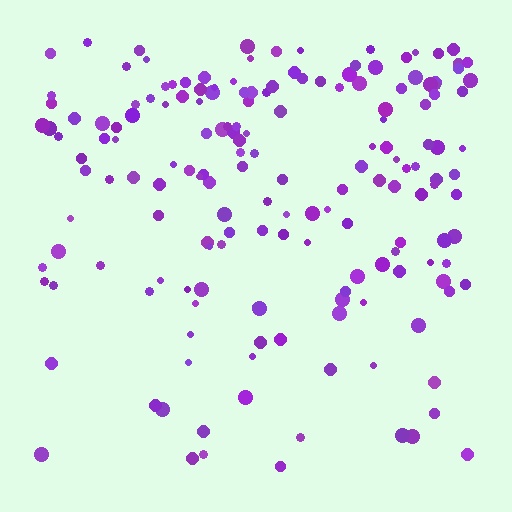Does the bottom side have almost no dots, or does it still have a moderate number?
Still a moderate number, just noticeably fewer than the top.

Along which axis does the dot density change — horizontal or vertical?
Vertical.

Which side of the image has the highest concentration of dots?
The top.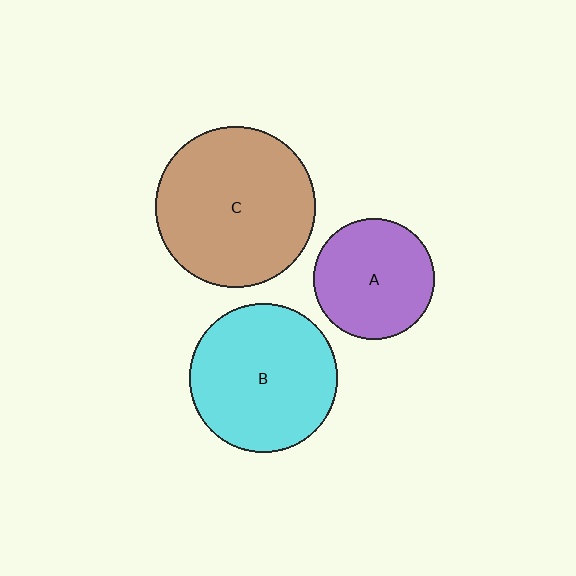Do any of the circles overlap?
No, none of the circles overlap.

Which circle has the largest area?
Circle C (brown).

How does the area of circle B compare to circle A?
Approximately 1.5 times.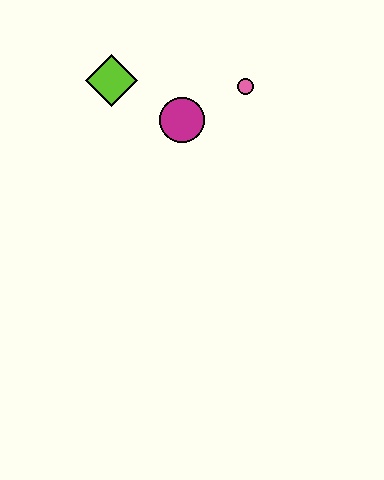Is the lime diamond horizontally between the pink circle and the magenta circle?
No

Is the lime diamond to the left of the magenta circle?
Yes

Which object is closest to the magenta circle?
The pink circle is closest to the magenta circle.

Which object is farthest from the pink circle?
The lime diamond is farthest from the pink circle.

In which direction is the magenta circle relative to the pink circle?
The magenta circle is to the left of the pink circle.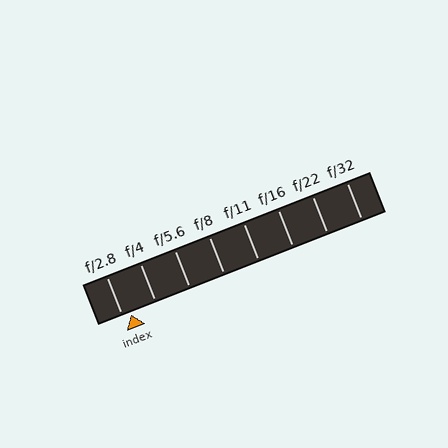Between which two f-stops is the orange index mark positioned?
The index mark is between f/2.8 and f/4.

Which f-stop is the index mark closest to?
The index mark is closest to f/2.8.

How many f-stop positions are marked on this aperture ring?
There are 8 f-stop positions marked.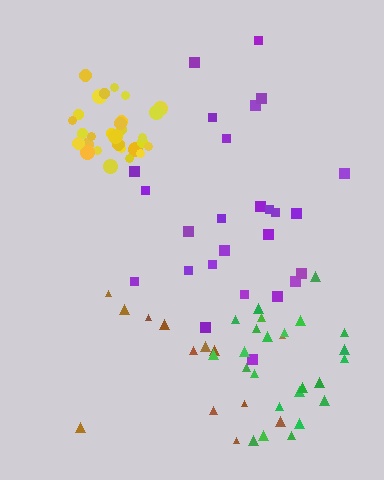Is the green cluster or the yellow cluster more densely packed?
Yellow.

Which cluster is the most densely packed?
Yellow.